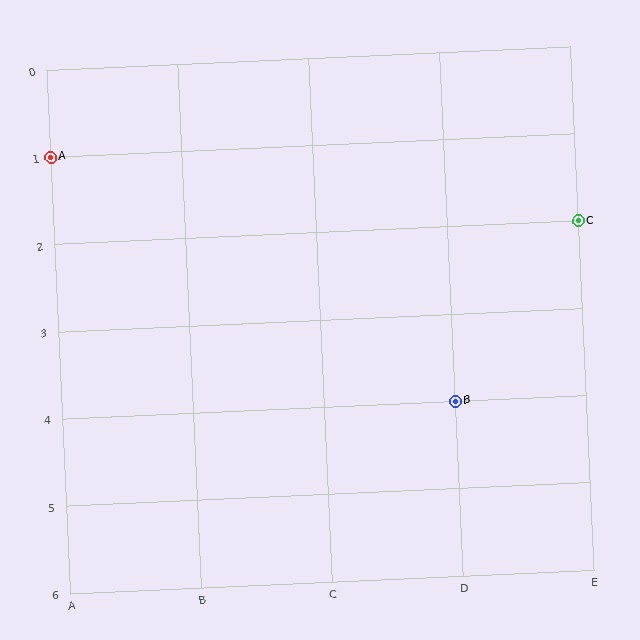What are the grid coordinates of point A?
Point A is at grid coordinates (A, 1).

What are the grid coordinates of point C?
Point C is at grid coordinates (E, 2).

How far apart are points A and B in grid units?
Points A and B are 3 columns and 3 rows apart (about 4.2 grid units diagonally).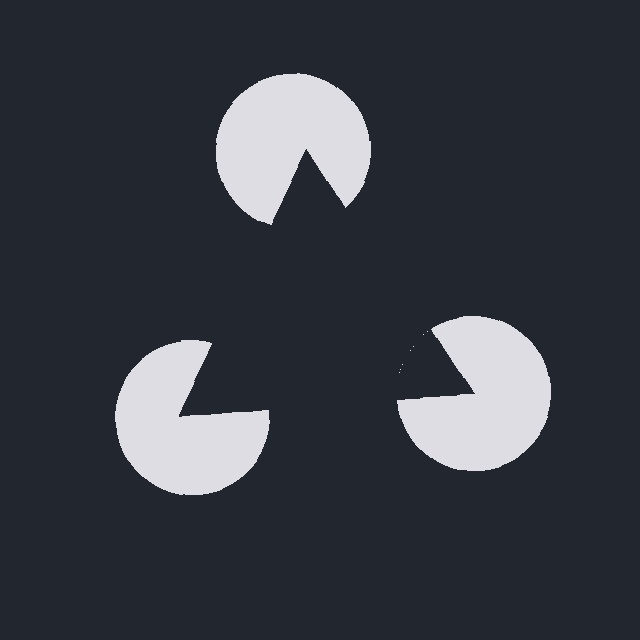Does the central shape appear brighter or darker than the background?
It typically appears slightly darker than the background, even though no actual brightness change is drawn.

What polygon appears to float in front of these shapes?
An illusory triangle — its edges are inferred from the aligned wedge cuts in the pac-man discs, not physically drawn.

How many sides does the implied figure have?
3 sides.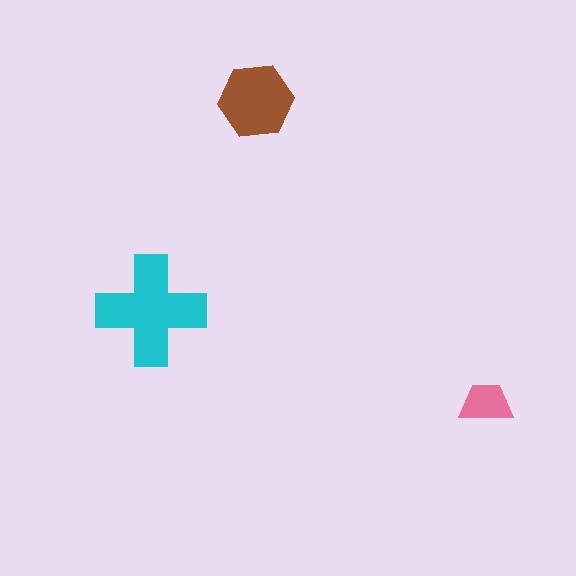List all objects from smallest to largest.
The pink trapezoid, the brown hexagon, the cyan cross.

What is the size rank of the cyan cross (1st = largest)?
1st.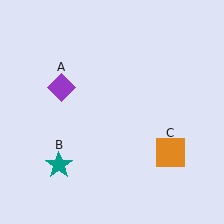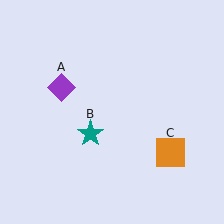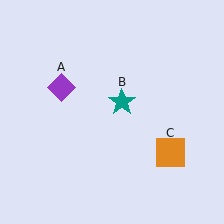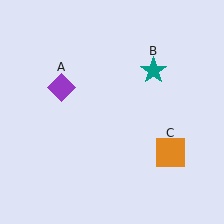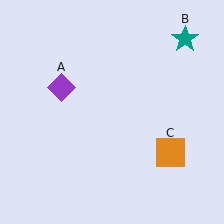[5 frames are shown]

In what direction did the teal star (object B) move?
The teal star (object B) moved up and to the right.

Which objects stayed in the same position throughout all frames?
Purple diamond (object A) and orange square (object C) remained stationary.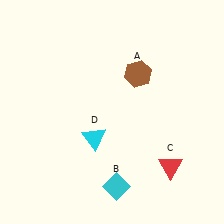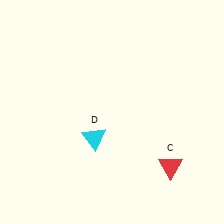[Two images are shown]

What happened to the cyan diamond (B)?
The cyan diamond (B) was removed in Image 2. It was in the bottom-right area of Image 1.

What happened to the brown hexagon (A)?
The brown hexagon (A) was removed in Image 2. It was in the top-right area of Image 1.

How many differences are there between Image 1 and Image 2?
There are 2 differences between the two images.